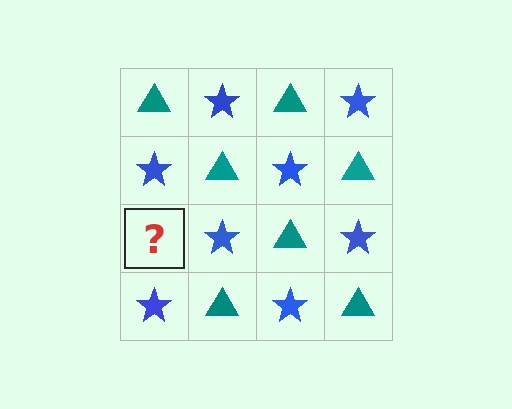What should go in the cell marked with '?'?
The missing cell should contain a teal triangle.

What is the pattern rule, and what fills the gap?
The rule is that it alternates teal triangle and blue star in a checkerboard pattern. The gap should be filled with a teal triangle.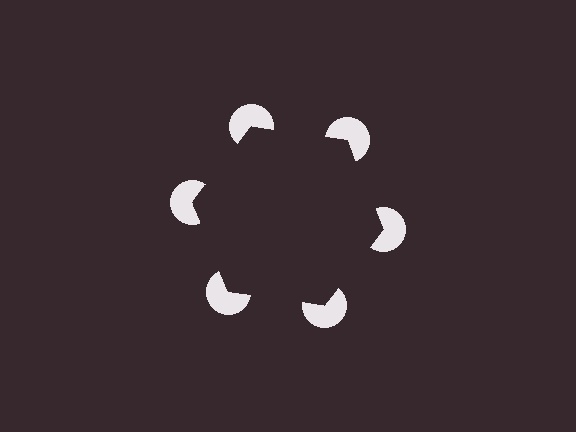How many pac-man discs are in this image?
There are 6 — one at each vertex of the illusory hexagon.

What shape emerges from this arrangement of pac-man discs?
An illusory hexagon — its edges are inferred from the aligned wedge cuts in the pac-man discs, not physically drawn.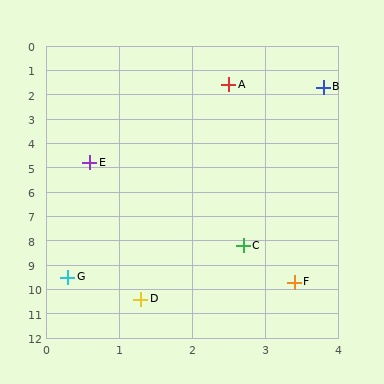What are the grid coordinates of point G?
Point G is at approximately (0.3, 9.5).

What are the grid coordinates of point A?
Point A is at approximately (2.5, 1.6).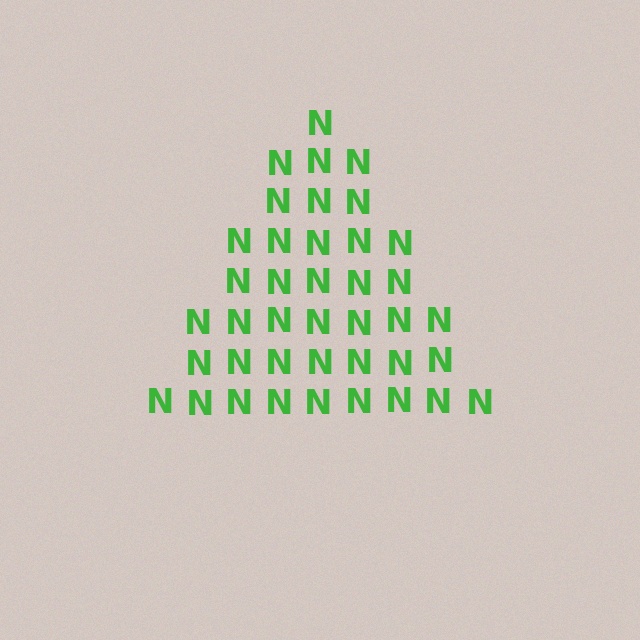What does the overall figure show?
The overall figure shows a triangle.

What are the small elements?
The small elements are letter N's.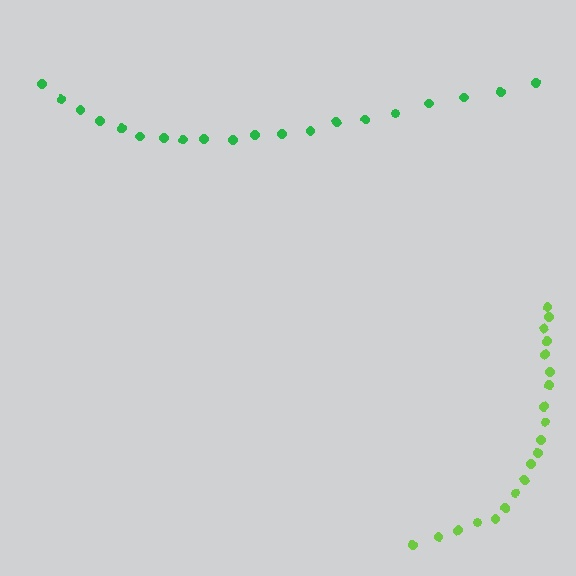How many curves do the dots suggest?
There are 2 distinct paths.